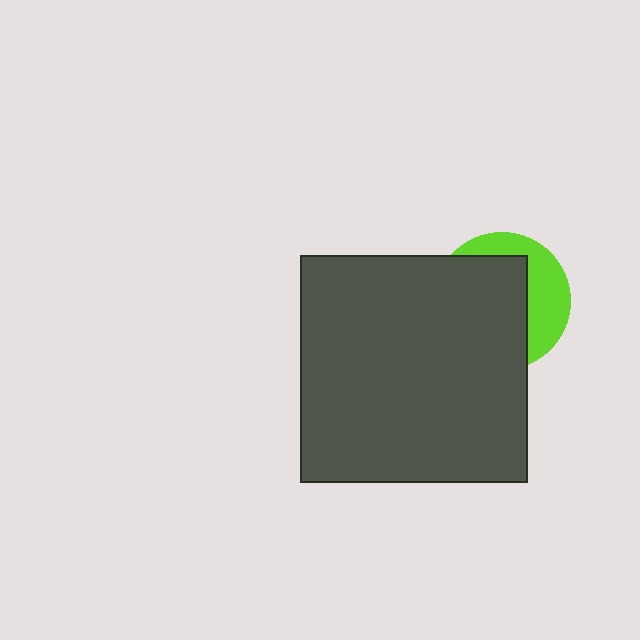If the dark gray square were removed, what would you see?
You would see the complete lime circle.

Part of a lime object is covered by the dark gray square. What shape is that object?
It is a circle.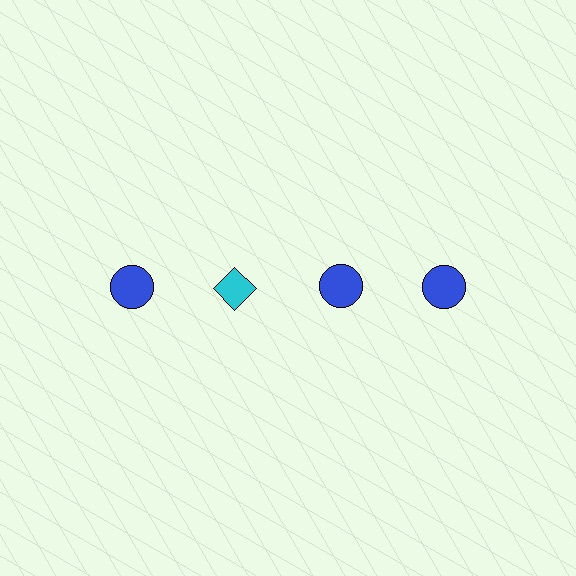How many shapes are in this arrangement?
There are 4 shapes arranged in a grid pattern.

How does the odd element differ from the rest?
It differs in both color (cyan instead of blue) and shape (diamond instead of circle).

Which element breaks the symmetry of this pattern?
The cyan diamond in the top row, second from left column breaks the symmetry. All other shapes are blue circles.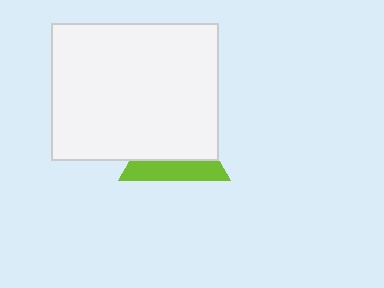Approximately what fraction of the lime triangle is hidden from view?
Roughly 64% of the lime triangle is hidden behind the white rectangle.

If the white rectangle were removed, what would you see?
You would see the complete lime triangle.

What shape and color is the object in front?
The object in front is a white rectangle.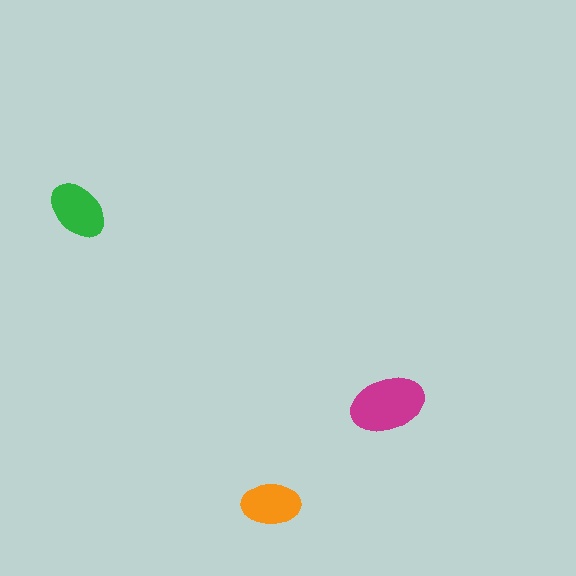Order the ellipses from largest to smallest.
the magenta one, the green one, the orange one.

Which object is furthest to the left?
The green ellipse is leftmost.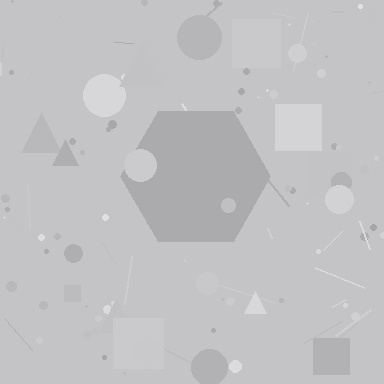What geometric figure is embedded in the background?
A hexagon is embedded in the background.